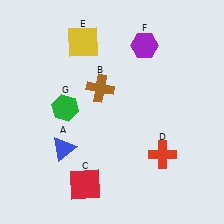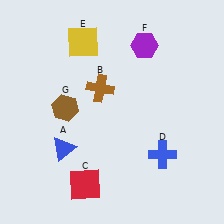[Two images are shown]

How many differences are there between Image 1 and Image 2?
There are 2 differences between the two images.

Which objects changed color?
D changed from red to blue. G changed from green to brown.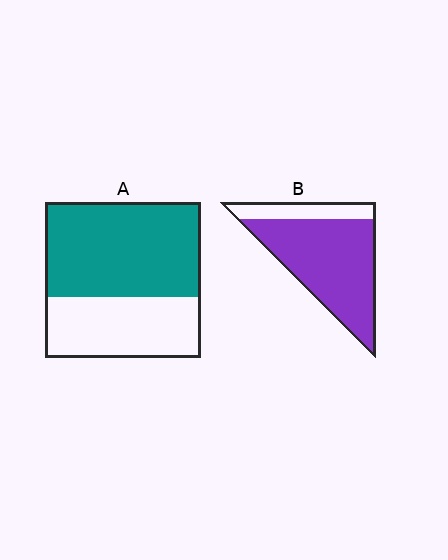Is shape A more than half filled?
Yes.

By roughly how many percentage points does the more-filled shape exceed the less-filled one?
By roughly 20 percentage points (B over A).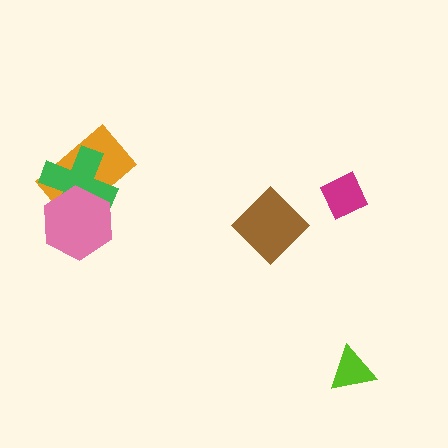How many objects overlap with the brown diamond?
0 objects overlap with the brown diamond.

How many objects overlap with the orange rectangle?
2 objects overlap with the orange rectangle.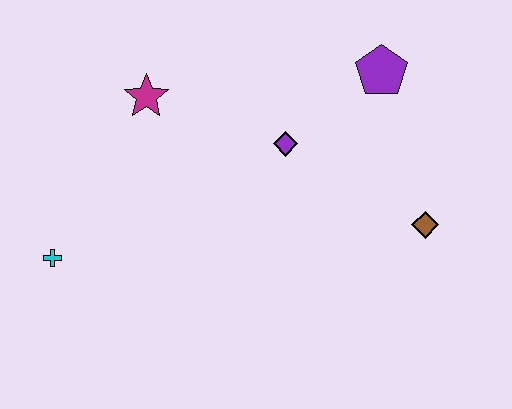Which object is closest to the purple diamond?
The purple pentagon is closest to the purple diamond.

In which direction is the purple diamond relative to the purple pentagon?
The purple diamond is to the left of the purple pentagon.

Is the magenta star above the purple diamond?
Yes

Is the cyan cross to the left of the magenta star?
Yes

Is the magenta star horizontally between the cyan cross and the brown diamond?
Yes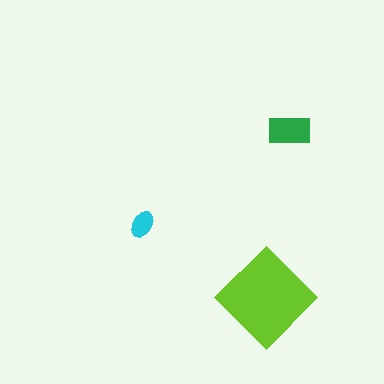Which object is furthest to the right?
The green rectangle is rightmost.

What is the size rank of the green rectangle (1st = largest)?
2nd.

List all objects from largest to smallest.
The lime diamond, the green rectangle, the cyan ellipse.